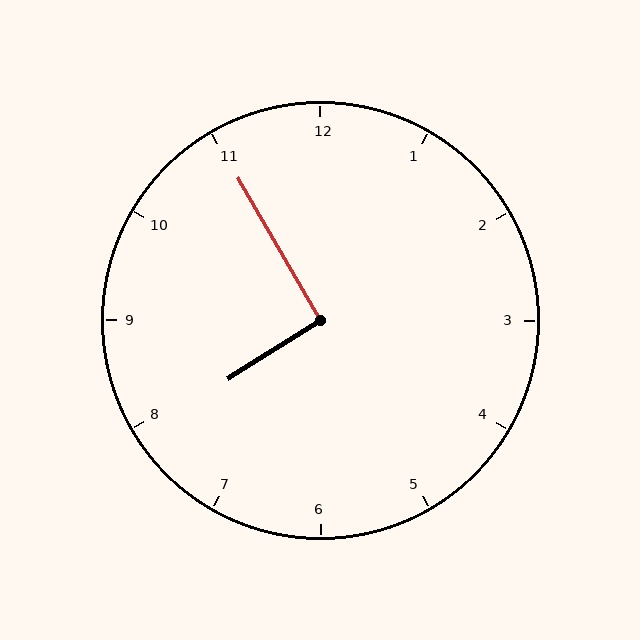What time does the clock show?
7:55.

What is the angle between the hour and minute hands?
Approximately 92 degrees.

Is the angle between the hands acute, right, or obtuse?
It is right.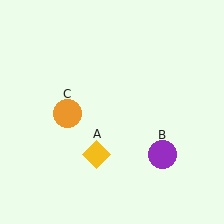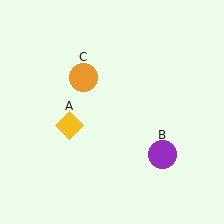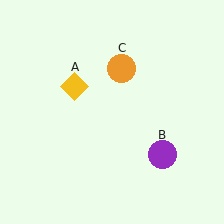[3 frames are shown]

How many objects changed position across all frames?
2 objects changed position: yellow diamond (object A), orange circle (object C).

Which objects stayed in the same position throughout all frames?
Purple circle (object B) remained stationary.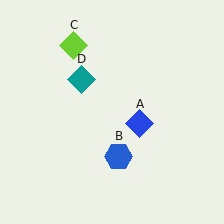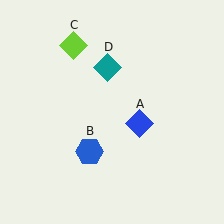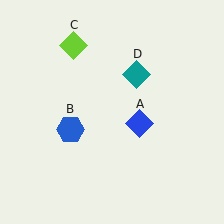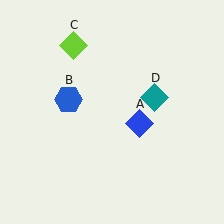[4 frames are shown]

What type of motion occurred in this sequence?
The blue hexagon (object B), teal diamond (object D) rotated clockwise around the center of the scene.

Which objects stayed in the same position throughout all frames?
Blue diamond (object A) and lime diamond (object C) remained stationary.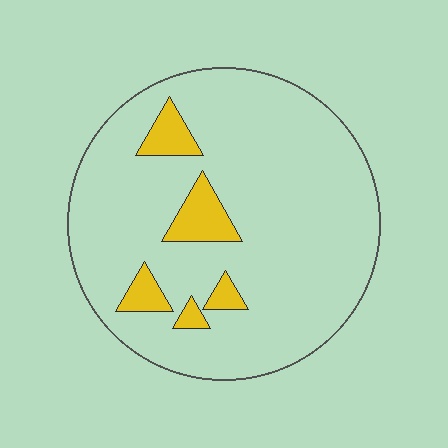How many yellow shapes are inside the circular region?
5.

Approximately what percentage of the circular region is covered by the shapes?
Approximately 10%.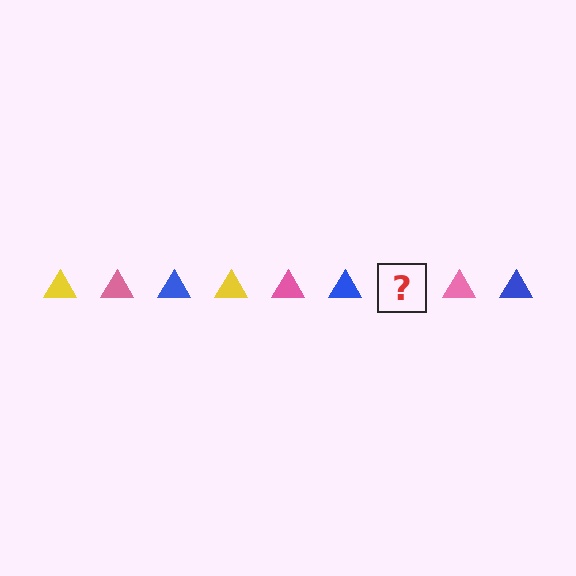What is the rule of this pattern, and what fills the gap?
The rule is that the pattern cycles through yellow, pink, blue triangles. The gap should be filled with a yellow triangle.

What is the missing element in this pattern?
The missing element is a yellow triangle.